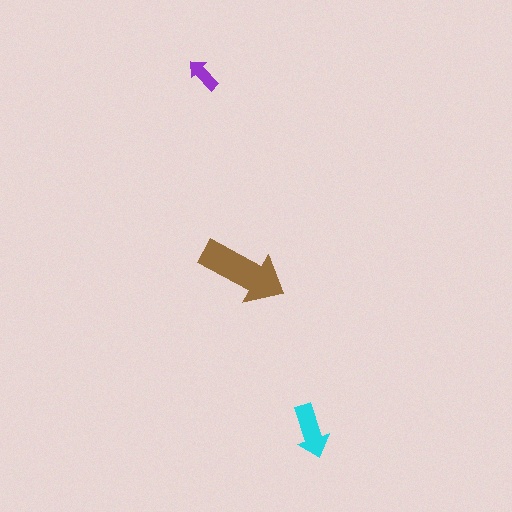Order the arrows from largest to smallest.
the brown one, the cyan one, the purple one.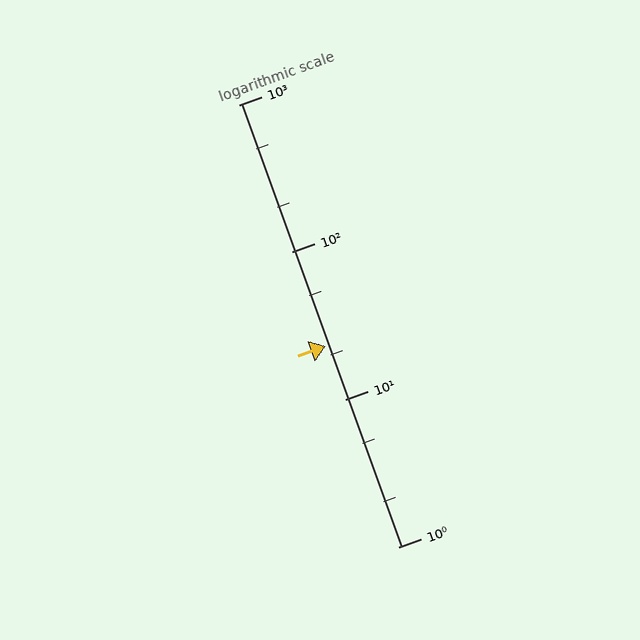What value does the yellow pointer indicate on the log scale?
The pointer indicates approximately 23.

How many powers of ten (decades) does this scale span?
The scale spans 3 decades, from 1 to 1000.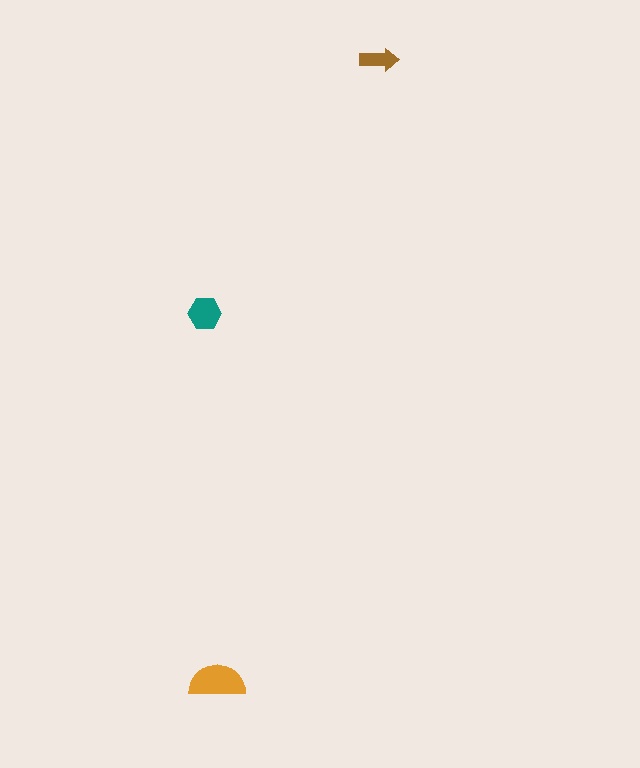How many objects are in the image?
There are 3 objects in the image.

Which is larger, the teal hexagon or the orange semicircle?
The orange semicircle.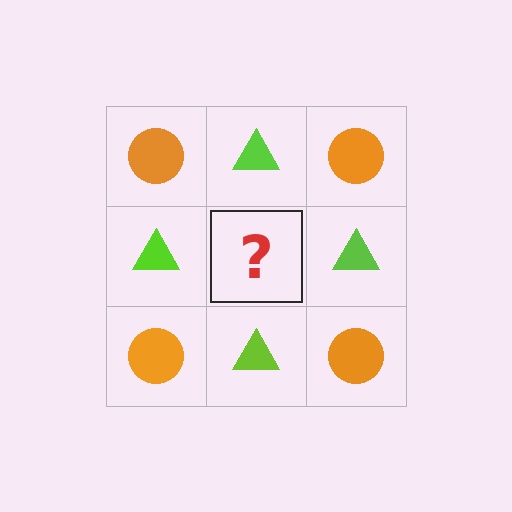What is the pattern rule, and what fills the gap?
The rule is that it alternates orange circle and lime triangle in a checkerboard pattern. The gap should be filled with an orange circle.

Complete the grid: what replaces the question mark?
The question mark should be replaced with an orange circle.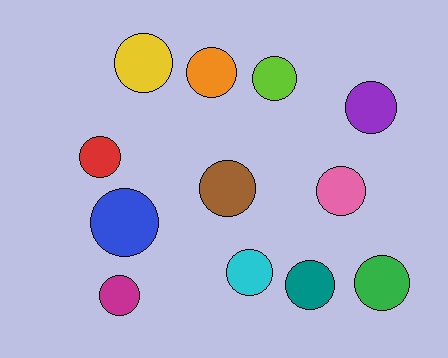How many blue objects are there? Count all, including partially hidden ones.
There is 1 blue object.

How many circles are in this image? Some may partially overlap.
There are 12 circles.